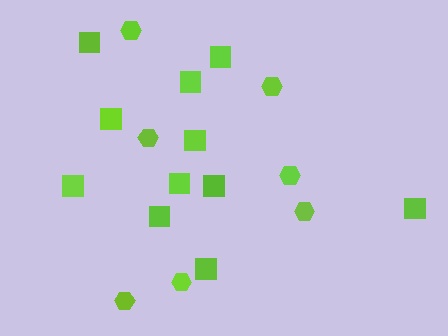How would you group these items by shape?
There are 2 groups: one group of hexagons (7) and one group of squares (11).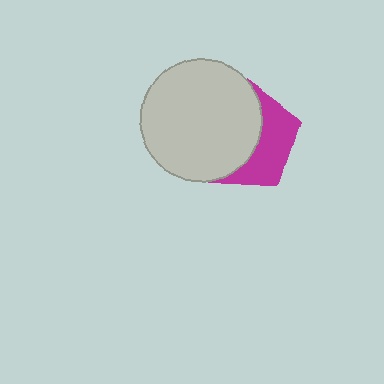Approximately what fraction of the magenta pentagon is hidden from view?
Roughly 59% of the magenta pentagon is hidden behind the light gray circle.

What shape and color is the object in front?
The object in front is a light gray circle.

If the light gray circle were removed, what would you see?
You would see the complete magenta pentagon.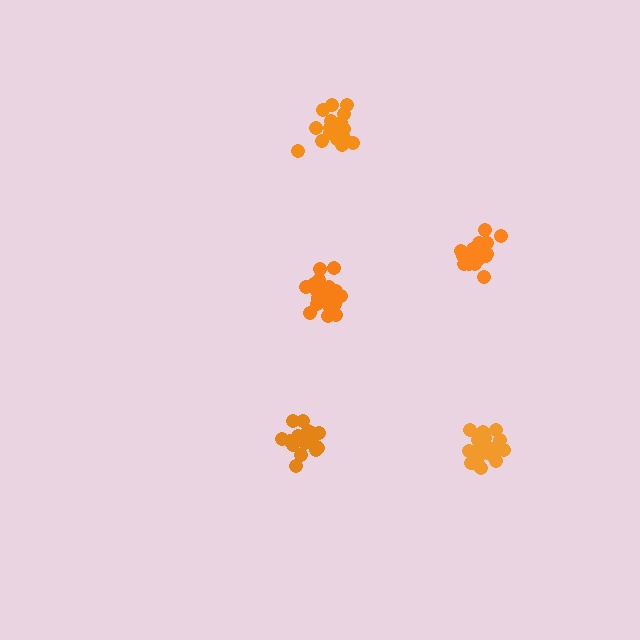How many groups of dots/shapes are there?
There are 5 groups.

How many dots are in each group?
Group 1: 19 dots, Group 2: 21 dots, Group 3: 17 dots, Group 4: 21 dots, Group 5: 18 dots (96 total).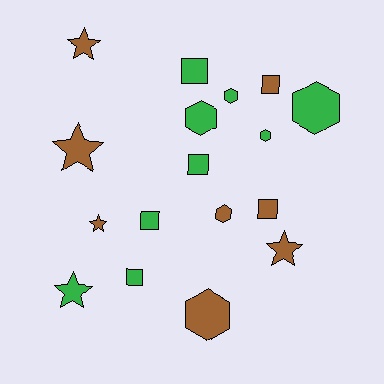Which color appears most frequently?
Green, with 9 objects.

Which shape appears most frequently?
Hexagon, with 6 objects.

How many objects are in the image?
There are 17 objects.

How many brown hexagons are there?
There are 2 brown hexagons.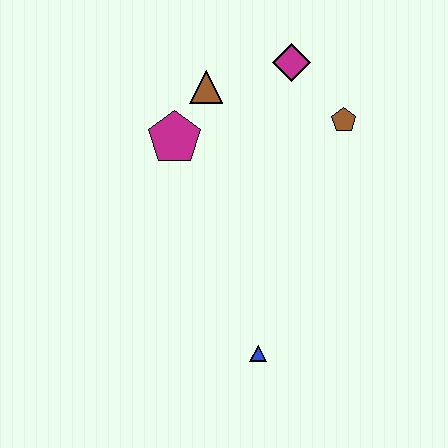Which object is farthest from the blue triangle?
The magenta diamond is farthest from the blue triangle.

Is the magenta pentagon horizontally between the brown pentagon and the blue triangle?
No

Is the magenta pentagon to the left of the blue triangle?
Yes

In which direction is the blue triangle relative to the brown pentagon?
The blue triangle is below the brown pentagon.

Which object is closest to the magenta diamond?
The brown pentagon is closest to the magenta diamond.